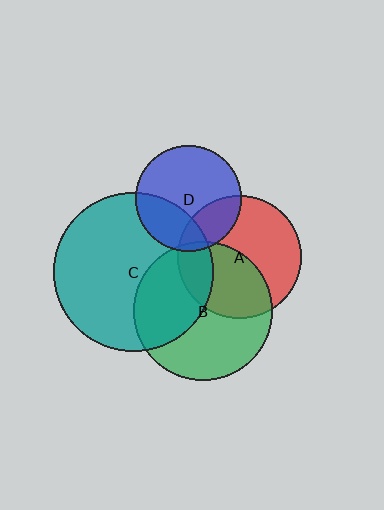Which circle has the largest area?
Circle C (teal).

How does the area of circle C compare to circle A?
Approximately 1.7 times.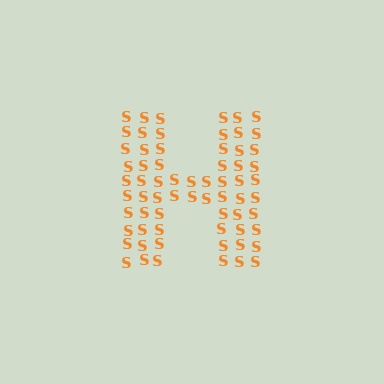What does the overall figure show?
The overall figure shows the letter H.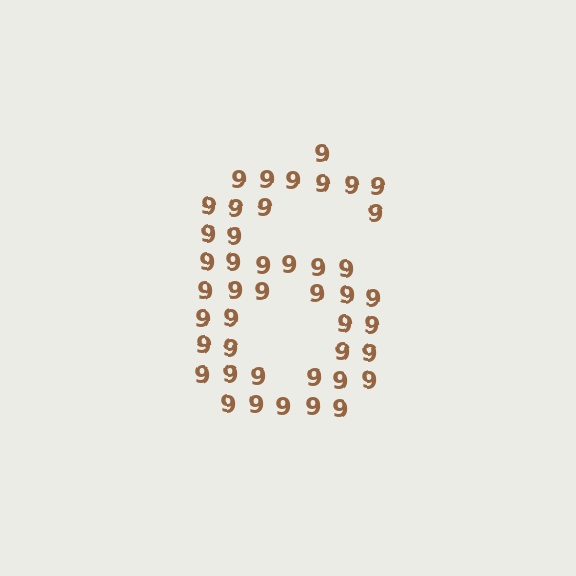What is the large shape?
The large shape is the digit 6.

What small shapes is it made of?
It is made of small digit 9's.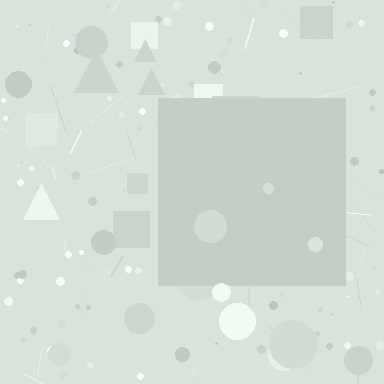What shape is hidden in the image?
A square is hidden in the image.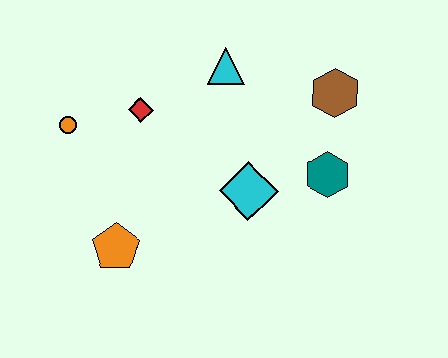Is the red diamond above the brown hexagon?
No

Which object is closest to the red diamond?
The orange circle is closest to the red diamond.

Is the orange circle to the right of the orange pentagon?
No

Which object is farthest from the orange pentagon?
The brown hexagon is farthest from the orange pentagon.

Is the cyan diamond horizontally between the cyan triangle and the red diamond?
No